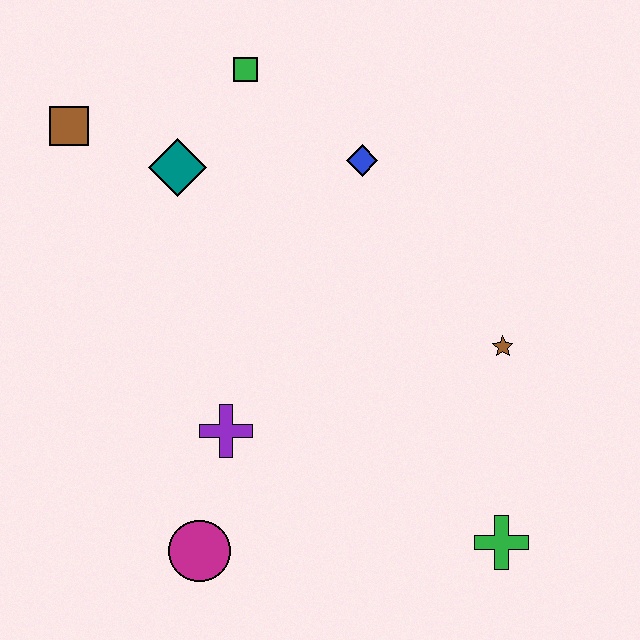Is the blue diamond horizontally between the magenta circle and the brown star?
Yes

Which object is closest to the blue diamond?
The green square is closest to the blue diamond.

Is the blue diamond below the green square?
Yes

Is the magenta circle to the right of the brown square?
Yes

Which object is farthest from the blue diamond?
The magenta circle is farthest from the blue diamond.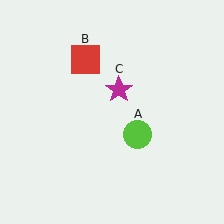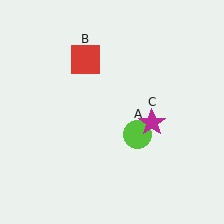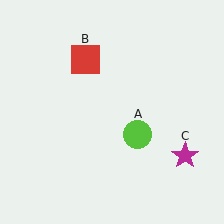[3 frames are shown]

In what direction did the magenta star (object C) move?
The magenta star (object C) moved down and to the right.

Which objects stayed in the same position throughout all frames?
Lime circle (object A) and red square (object B) remained stationary.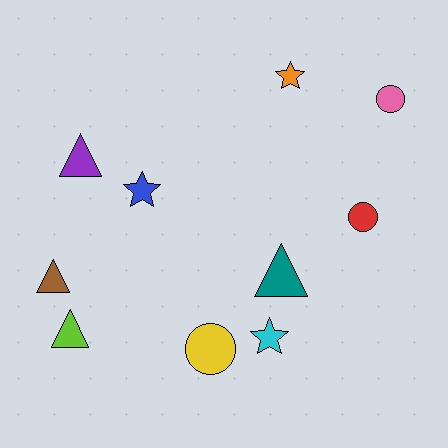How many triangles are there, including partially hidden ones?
There are 4 triangles.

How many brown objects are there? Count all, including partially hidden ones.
There is 1 brown object.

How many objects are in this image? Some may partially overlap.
There are 10 objects.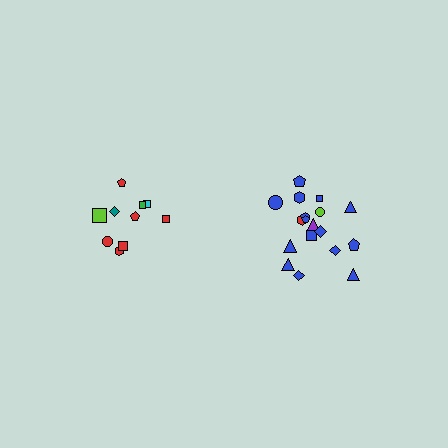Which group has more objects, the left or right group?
The right group.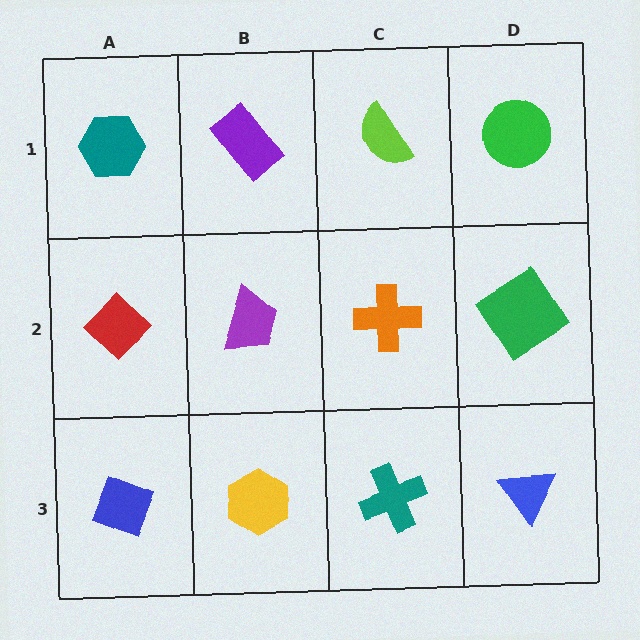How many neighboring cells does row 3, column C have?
3.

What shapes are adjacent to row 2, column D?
A green circle (row 1, column D), a blue triangle (row 3, column D), an orange cross (row 2, column C).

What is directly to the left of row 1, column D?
A lime semicircle.